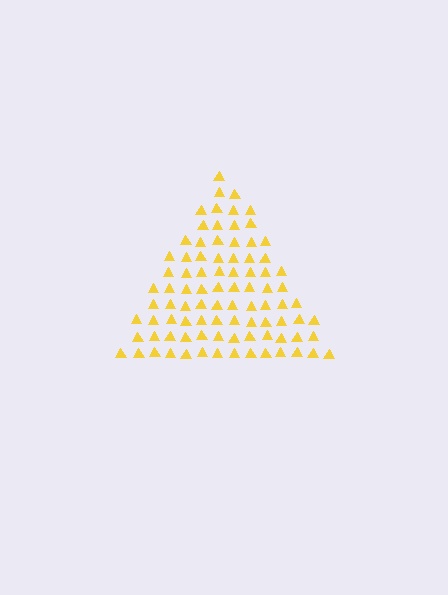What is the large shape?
The large shape is a triangle.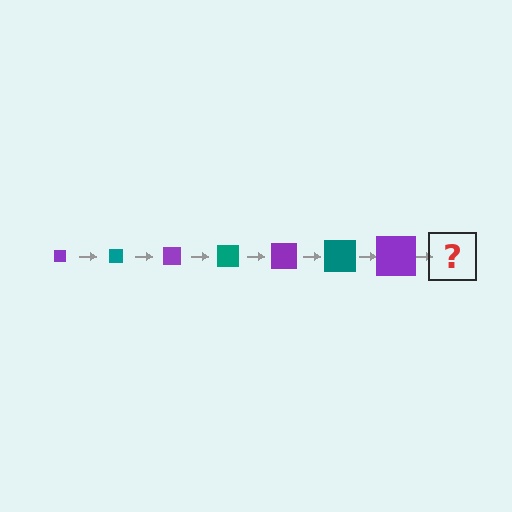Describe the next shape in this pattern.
It should be a teal square, larger than the previous one.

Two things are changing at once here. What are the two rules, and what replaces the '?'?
The two rules are that the square grows larger each step and the color cycles through purple and teal. The '?' should be a teal square, larger than the previous one.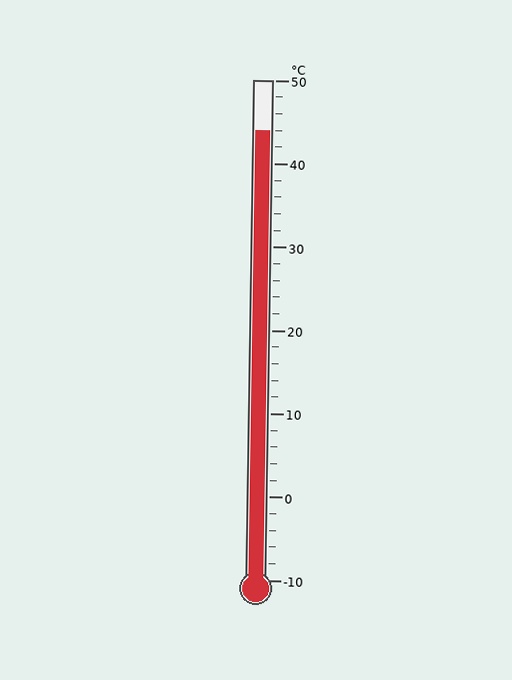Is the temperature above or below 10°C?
The temperature is above 10°C.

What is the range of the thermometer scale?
The thermometer scale ranges from -10°C to 50°C.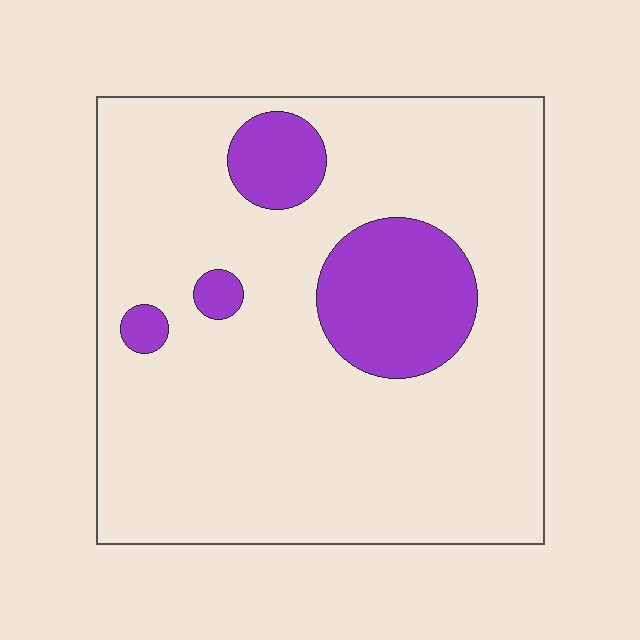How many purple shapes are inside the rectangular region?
4.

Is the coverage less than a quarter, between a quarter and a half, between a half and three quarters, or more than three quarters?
Less than a quarter.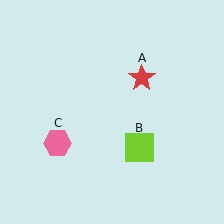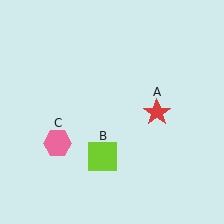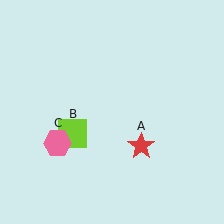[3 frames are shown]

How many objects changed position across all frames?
2 objects changed position: red star (object A), lime square (object B).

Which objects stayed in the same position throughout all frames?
Pink hexagon (object C) remained stationary.